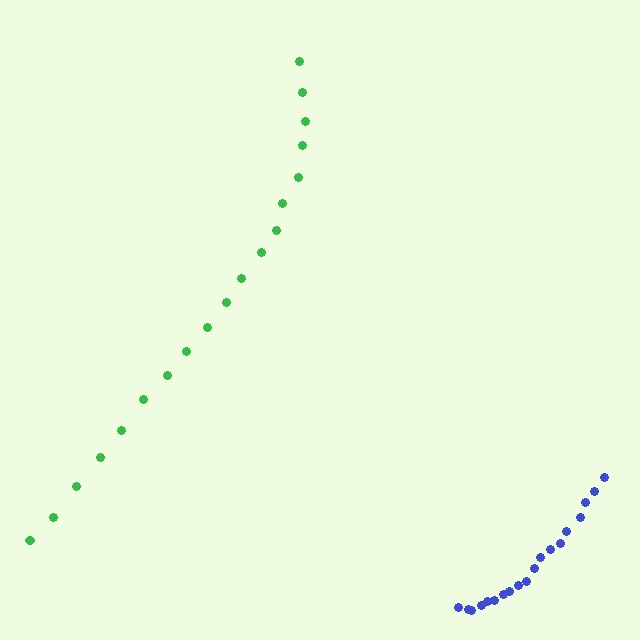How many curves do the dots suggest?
There are 2 distinct paths.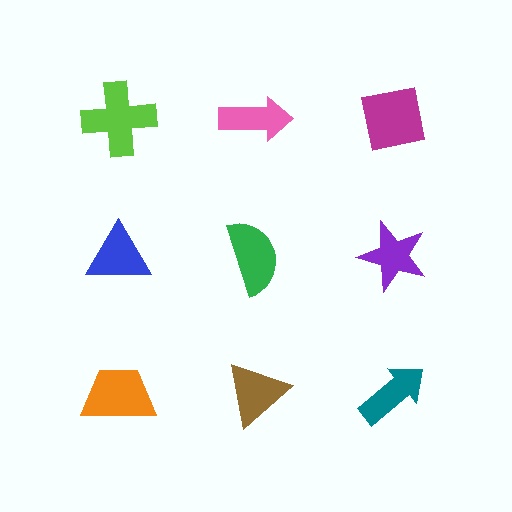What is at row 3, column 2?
A brown triangle.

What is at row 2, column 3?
A purple star.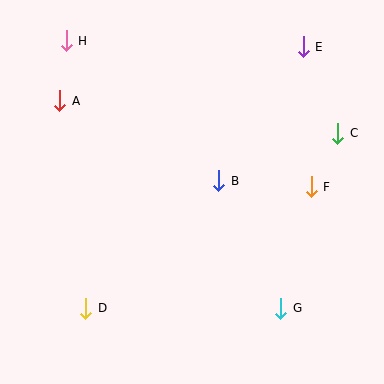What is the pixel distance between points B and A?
The distance between B and A is 178 pixels.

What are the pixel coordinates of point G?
Point G is at (281, 308).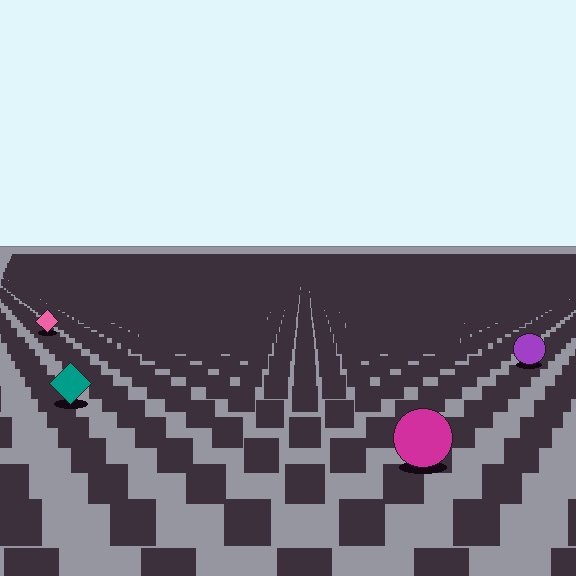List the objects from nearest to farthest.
From nearest to farthest: the magenta circle, the teal diamond, the purple circle, the pink diamond.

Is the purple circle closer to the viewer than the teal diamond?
No. The teal diamond is closer — you can tell from the texture gradient: the ground texture is coarser near it.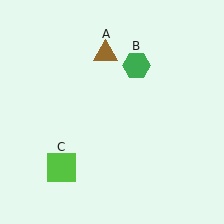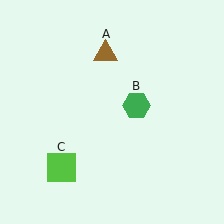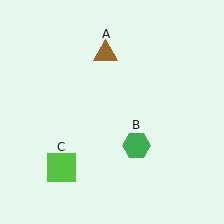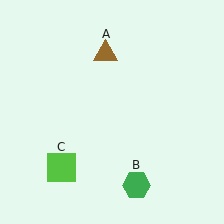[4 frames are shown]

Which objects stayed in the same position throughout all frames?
Brown triangle (object A) and lime square (object C) remained stationary.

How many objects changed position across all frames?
1 object changed position: green hexagon (object B).